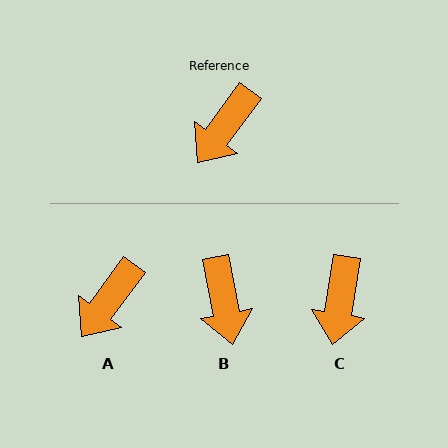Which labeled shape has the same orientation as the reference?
A.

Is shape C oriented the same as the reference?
No, it is off by about 27 degrees.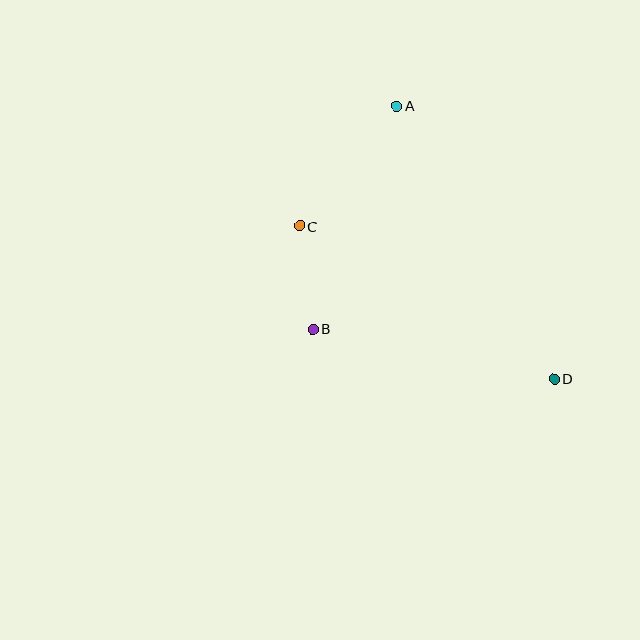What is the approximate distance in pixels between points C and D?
The distance between C and D is approximately 297 pixels.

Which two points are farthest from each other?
Points A and D are farthest from each other.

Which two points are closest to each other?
Points B and C are closest to each other.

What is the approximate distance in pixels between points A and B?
The distance between A and B is approximately 238 pixels.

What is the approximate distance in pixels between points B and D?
The distance between B and D is approximately 247 pixels.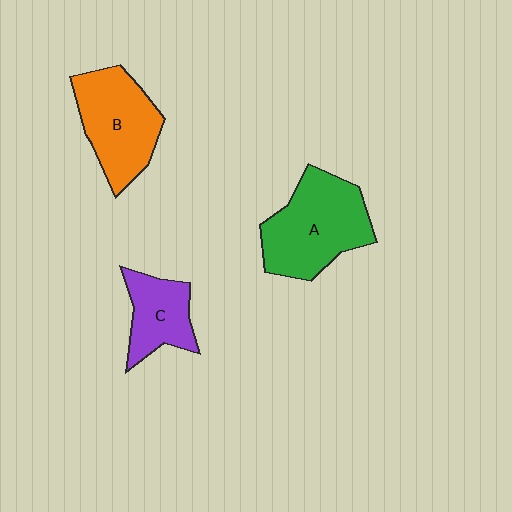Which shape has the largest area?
Shape A (green).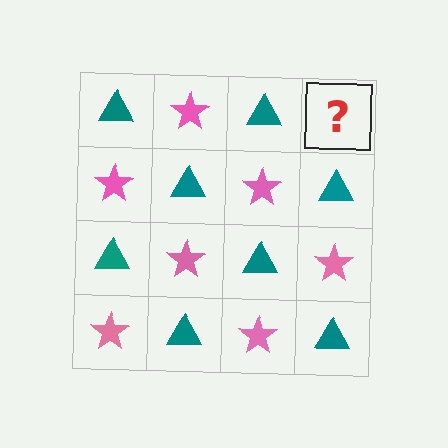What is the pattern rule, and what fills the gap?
The rule is that it alternates teal triangle and pink star in a checkerboard pattern. The gap should be filled with a pink star.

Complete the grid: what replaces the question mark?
The question mark should be replaced with a pink star.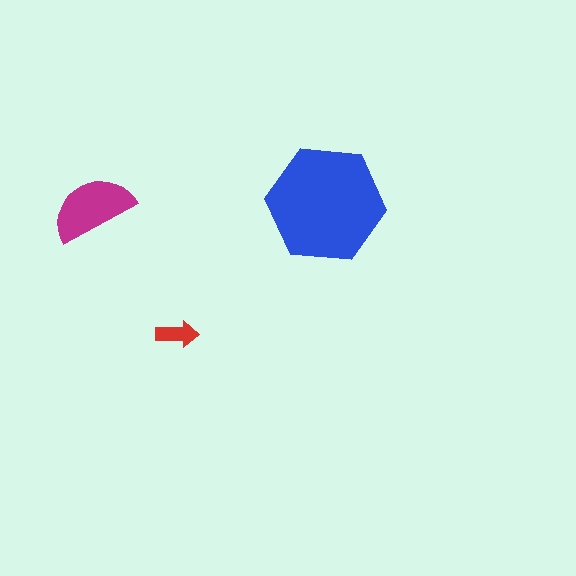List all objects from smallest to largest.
The red arrow, the magenta semicircle, the blue hexagon.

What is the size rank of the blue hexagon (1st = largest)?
1st.